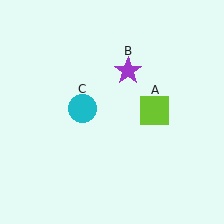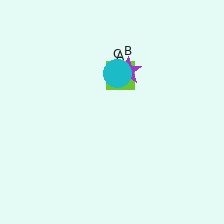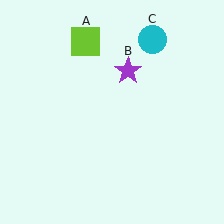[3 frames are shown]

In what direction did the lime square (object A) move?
The lime square (object A) moved up and to the left.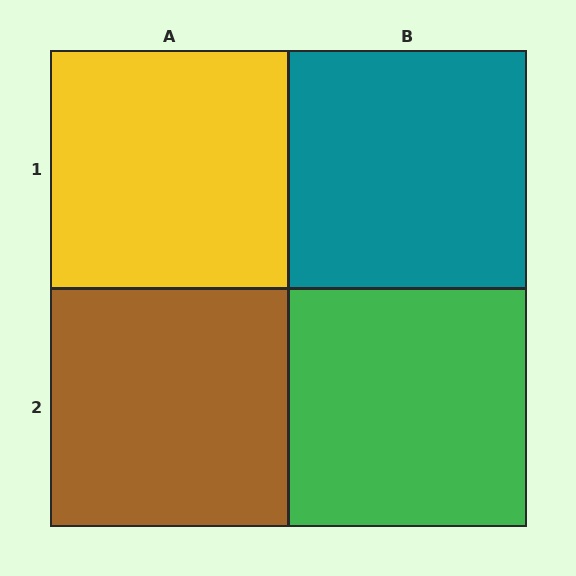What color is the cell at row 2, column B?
Green.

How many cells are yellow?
1 cell is yellow.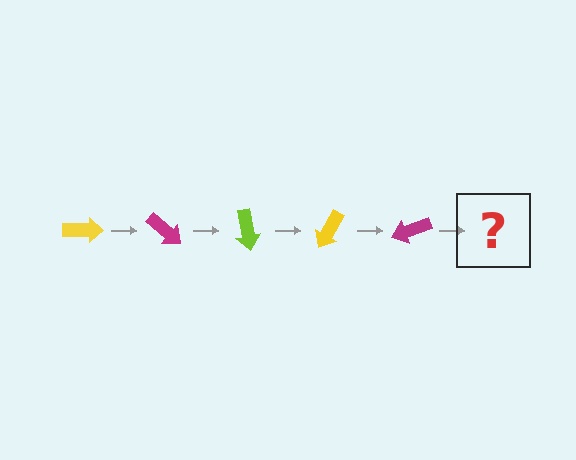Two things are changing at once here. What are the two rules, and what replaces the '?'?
The two rules are that it rotates 40 degrees each step and the color cycles through yellow, magenta, and lime. The '?' should be a lime arrow, rotated 200 degrees from the start.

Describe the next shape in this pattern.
It should be a lime arrow, rotated 200 degrees from the start.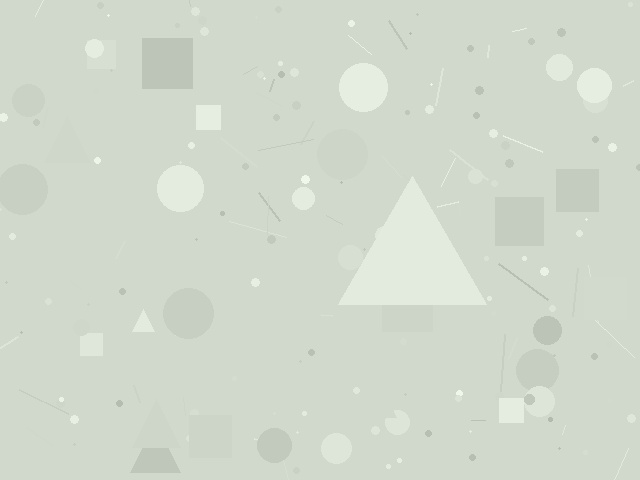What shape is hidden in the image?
A triangle is hidden in the image.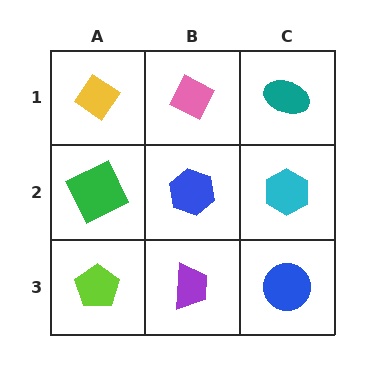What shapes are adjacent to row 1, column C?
A cyan hexagon (row 2, column C), a pink diamond (row 1, column B).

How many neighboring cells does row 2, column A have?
3.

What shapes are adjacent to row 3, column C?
A cyan hexagon (row 2, column C), a purple trapezoid (row 3, column B).